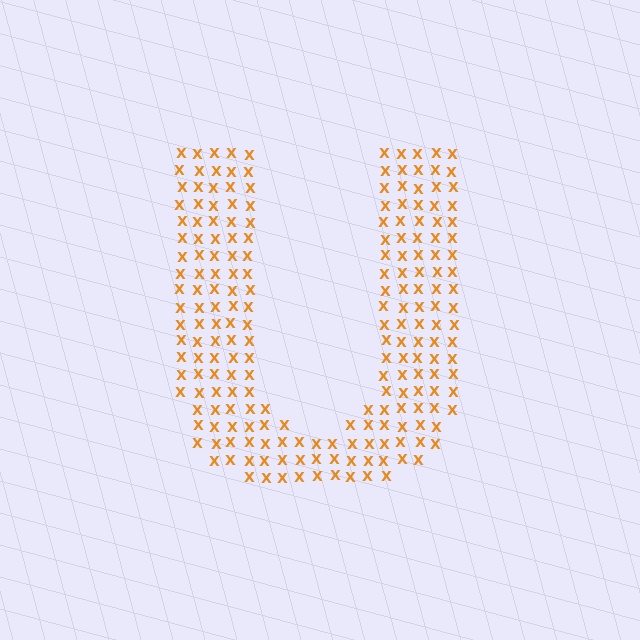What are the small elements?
The small elements are letter X's.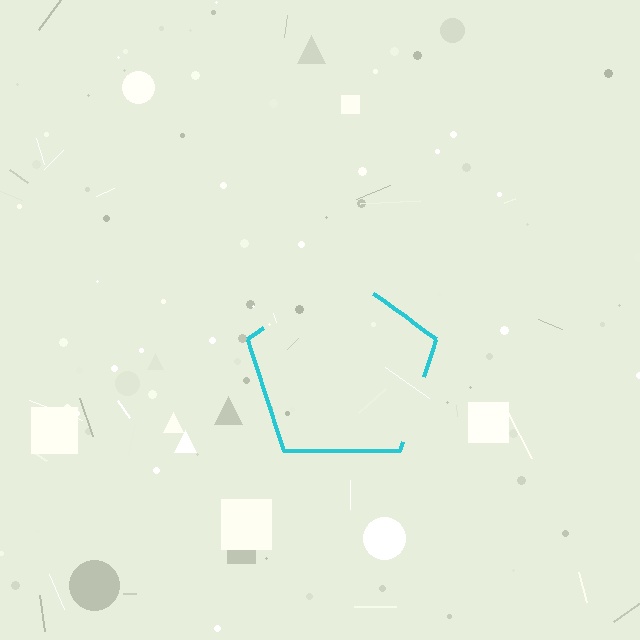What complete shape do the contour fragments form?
The contour fragments form a pentagon.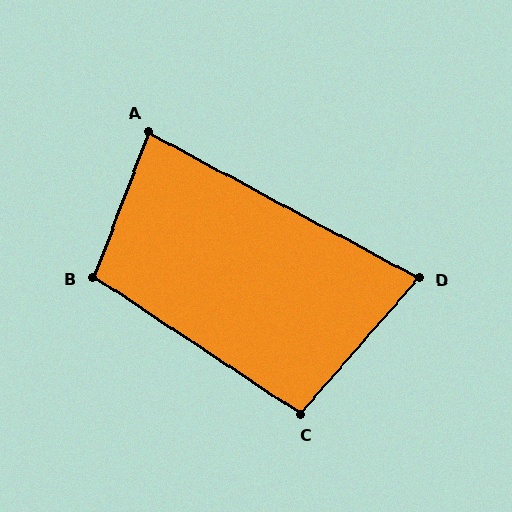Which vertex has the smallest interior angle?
D, at approximately 77 degrees.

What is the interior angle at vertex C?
Approximately 97 degrees (obtuse).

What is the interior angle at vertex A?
Approximately 83 degrees (acute).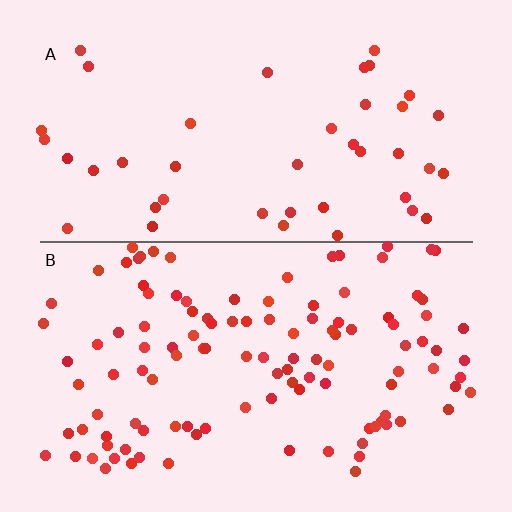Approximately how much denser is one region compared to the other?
Approximately 2.7× — region B over region A.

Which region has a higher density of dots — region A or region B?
B (the bottom).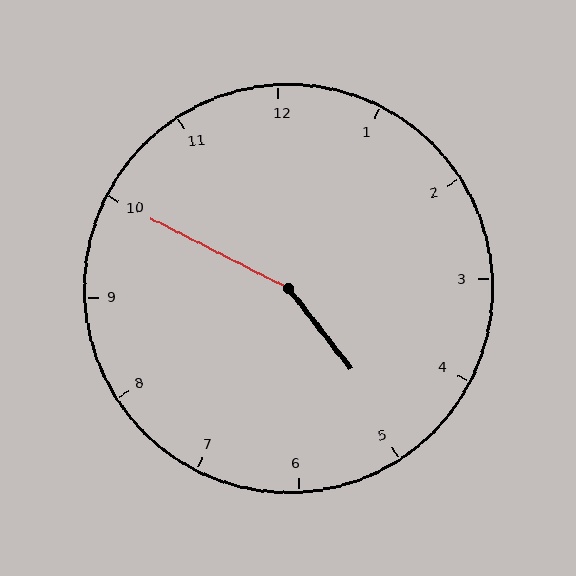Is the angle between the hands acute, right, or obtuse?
It is obtuse.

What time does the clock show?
4:50.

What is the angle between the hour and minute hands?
Approximately 155 degrees.